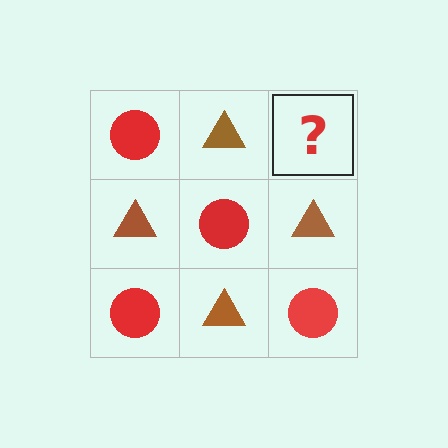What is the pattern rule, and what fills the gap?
The rule is that it alternates red circle and brown triangle in a checkerboard pattern. The gap should be filled with a red circle.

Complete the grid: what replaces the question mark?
The question mark should be replaced with a red circle.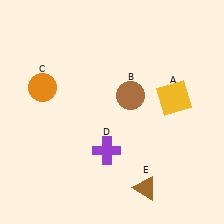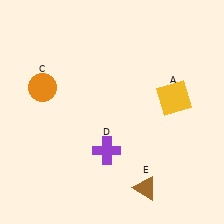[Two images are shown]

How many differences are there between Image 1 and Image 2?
There is 1 difference between the two images.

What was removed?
The brown circle (B) was removed in Image 2.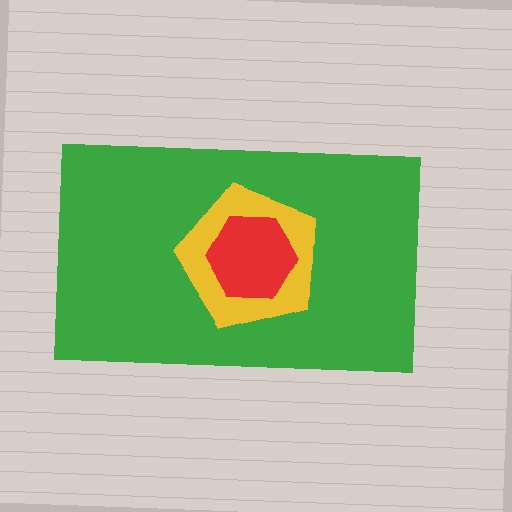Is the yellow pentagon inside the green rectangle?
Yes.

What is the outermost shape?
The green rectangle.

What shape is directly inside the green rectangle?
The yellow pentagon.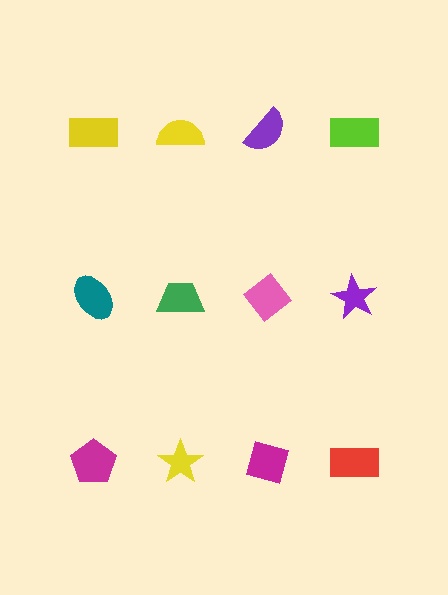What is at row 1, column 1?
A yellow rectangle.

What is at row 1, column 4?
A lime rectangle.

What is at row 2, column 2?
A green trapezoid.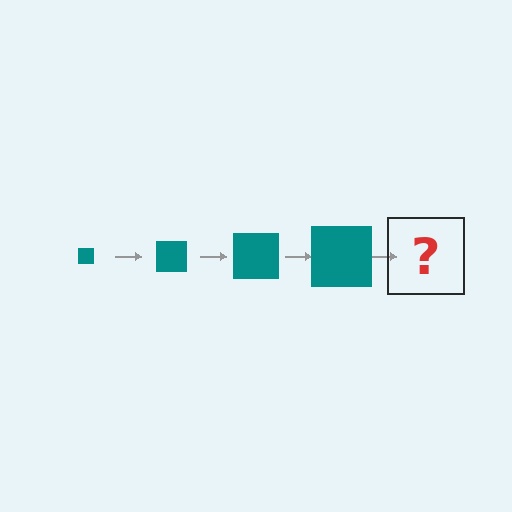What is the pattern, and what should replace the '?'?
The pattern is that the square gets progressively larger each step. The '?' should be a teal square, larger than the previous one.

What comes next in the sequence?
The next element should be a teal square, larger than the previous one.